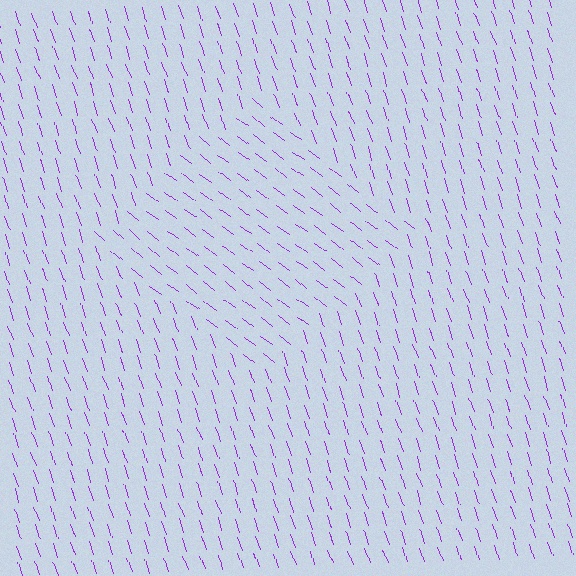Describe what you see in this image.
The image is filled with small purple line segments. A diamond region in the image has lines oriented differently from the surrounding lines, creating a visible texture boundary.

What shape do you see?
I see a diamond.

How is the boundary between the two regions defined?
The boundary is defined purely by a change in line orientation (approximately 34 degrees difference). All lines are the same color and thickness.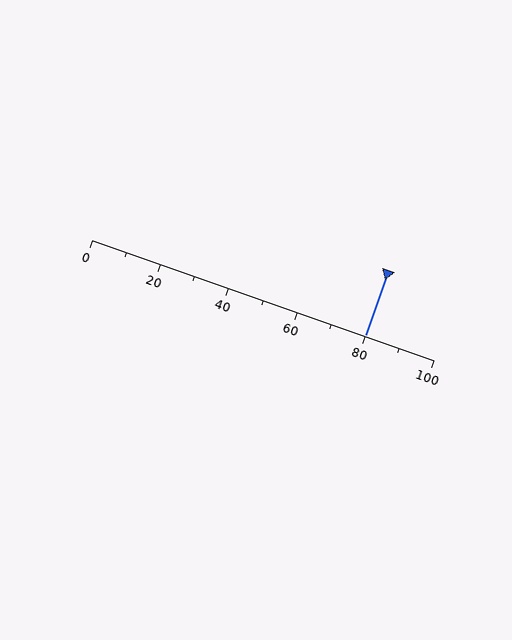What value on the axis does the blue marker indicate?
The marker indicates approximately 80.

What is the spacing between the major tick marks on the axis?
The major ticks are spaced 20 apart.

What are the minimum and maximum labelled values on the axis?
The axis runs from 0 to 100.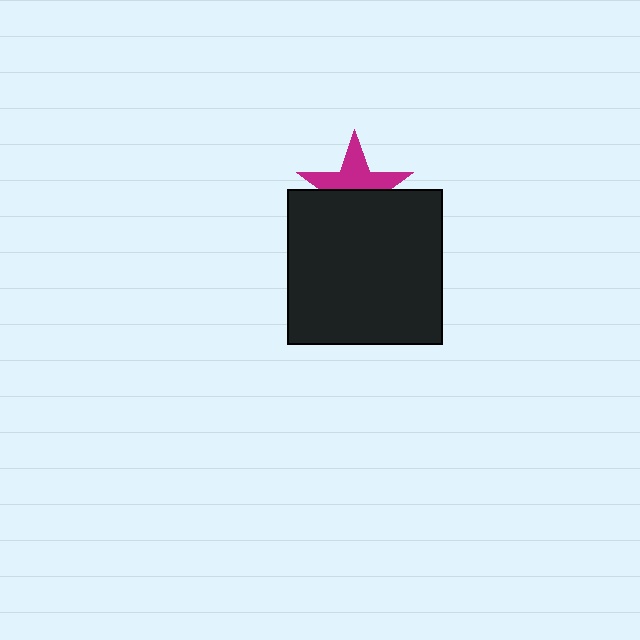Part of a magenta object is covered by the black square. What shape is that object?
It is a star.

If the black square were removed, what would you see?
You would see the complete magenta star.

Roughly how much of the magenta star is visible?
About half of it is visible (roughly 51%).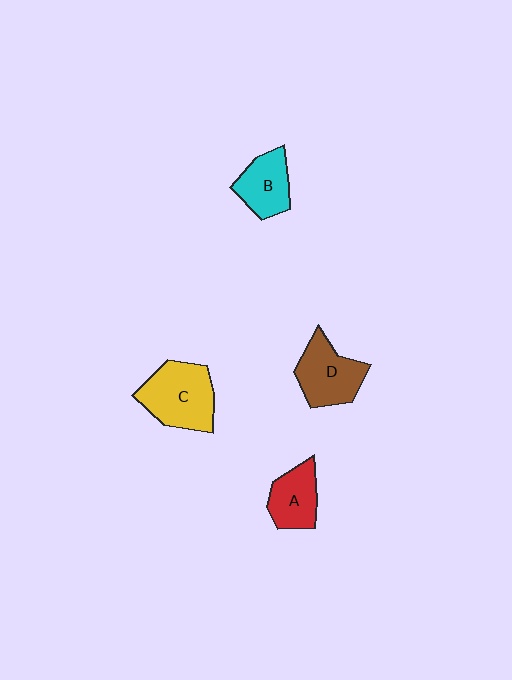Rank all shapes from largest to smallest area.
From largest to smallest: C (yellow), D (brown), B (cyan), A (red).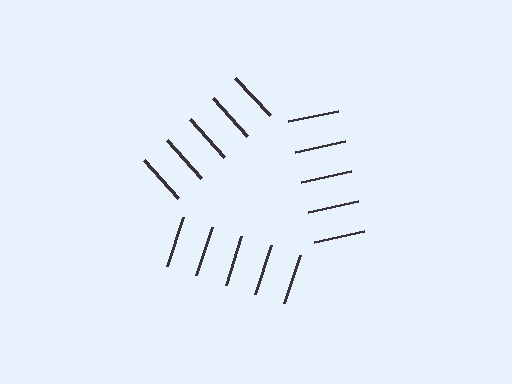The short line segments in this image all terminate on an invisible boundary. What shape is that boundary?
An illusory triangle — the line segments terminate on its edges but no continuous stroke is drawn.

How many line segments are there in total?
15 — 5 along each of the 3 edges.